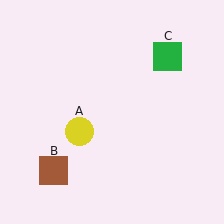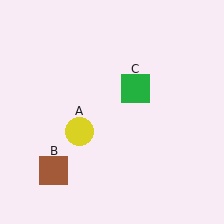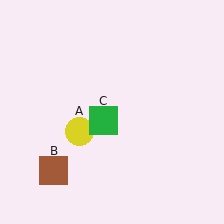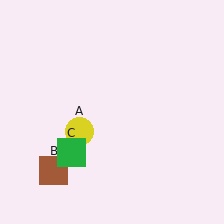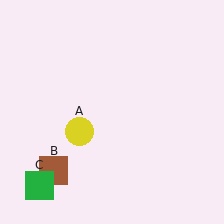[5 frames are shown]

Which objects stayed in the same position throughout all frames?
Yellow circle (object A) and brown square (object B) remained stationary.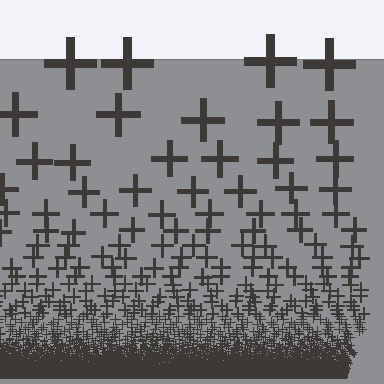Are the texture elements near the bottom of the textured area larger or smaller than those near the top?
Smaller. The gradient is inverted — elements near the bottom are smaller and denser.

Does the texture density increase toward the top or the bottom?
Density increases toward the bottom.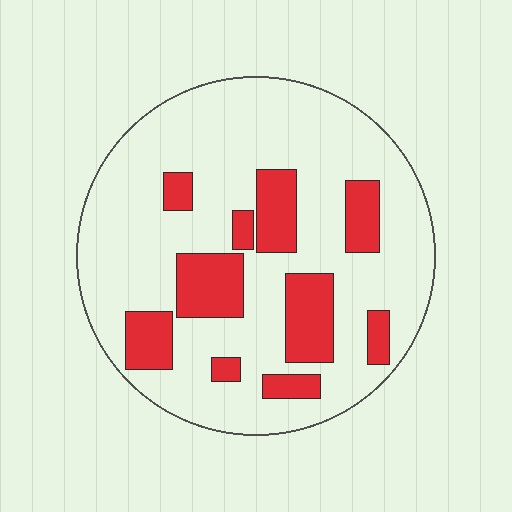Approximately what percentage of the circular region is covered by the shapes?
Approximately 25%.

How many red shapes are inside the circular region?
10.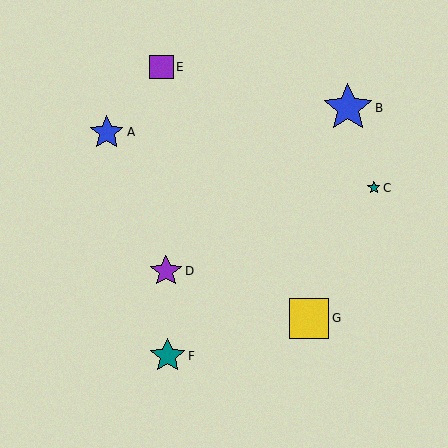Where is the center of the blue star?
The center of the blue star is at (107, 133).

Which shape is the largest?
The blue star (labeled B) is the largest.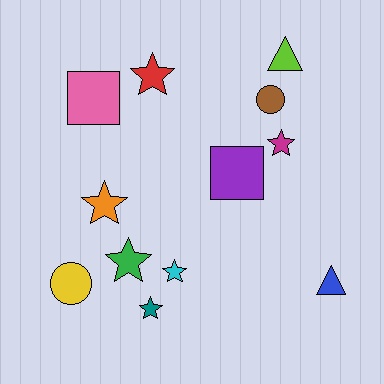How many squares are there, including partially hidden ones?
There are 2 squares.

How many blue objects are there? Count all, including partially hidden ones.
There is 1 blue object.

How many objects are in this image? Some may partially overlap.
There are 12 objects.